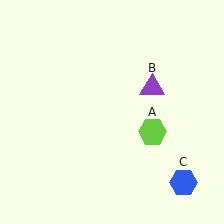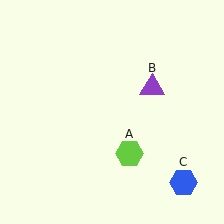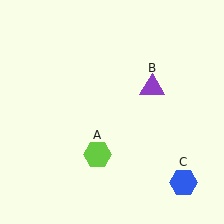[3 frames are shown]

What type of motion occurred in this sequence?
The lime hexagon (object A) rotated clockwise around the center of the scene.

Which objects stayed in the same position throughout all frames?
Purple triangle (object B) and blue hexagon (object C) remained stationary.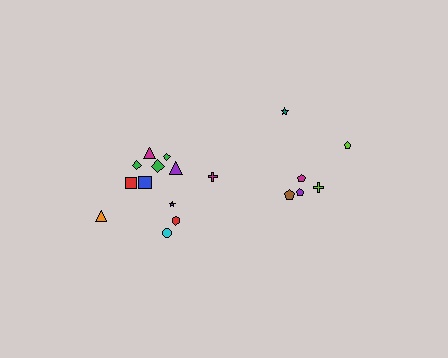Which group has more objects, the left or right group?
The left group.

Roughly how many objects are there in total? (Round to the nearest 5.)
Roughly 20 objects in total.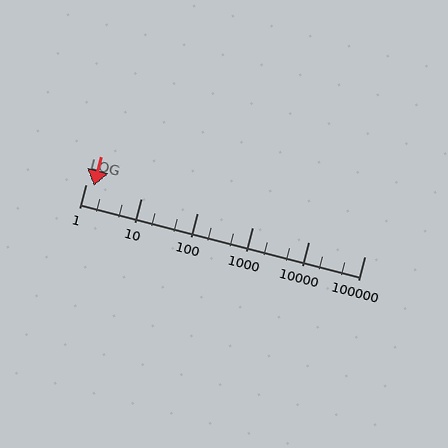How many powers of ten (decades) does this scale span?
The scale spans 5 decades, from 1 to 100000.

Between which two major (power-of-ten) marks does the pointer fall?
The pointer is between 1 and 10.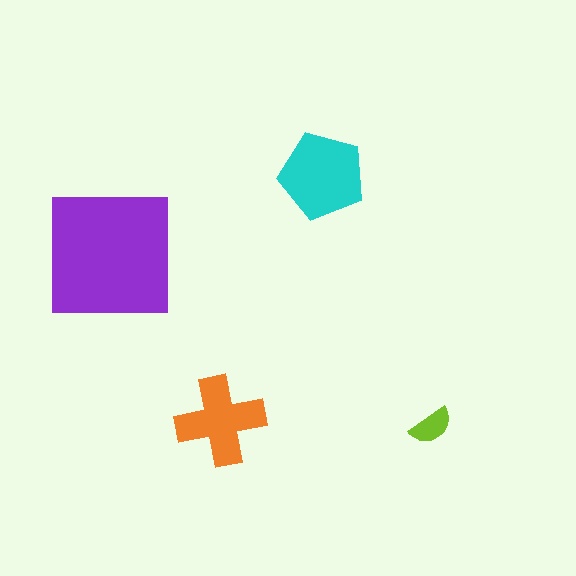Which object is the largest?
The purple square.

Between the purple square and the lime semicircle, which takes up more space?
The purple square.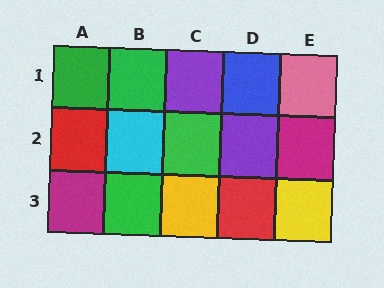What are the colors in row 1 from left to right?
Green, green, purple, blue, pink.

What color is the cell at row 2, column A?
Red.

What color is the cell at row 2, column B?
Cyan.